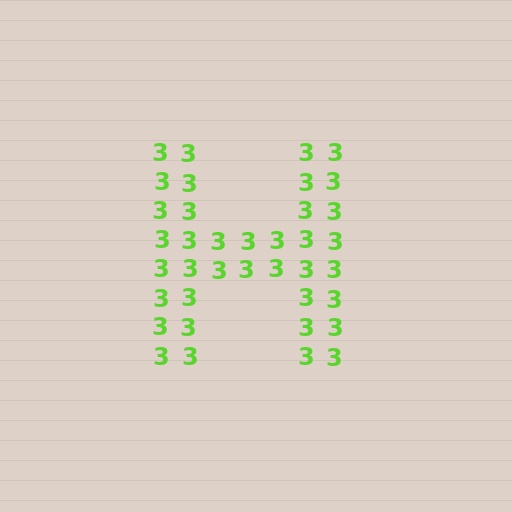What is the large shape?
The large shape is the letter H.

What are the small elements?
The small elements are digit 3's.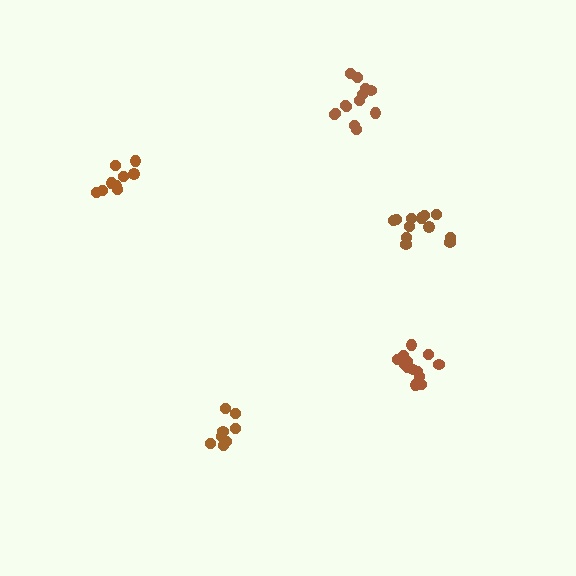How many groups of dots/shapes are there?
There are 5 groups.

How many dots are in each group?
Group 1: 12 dots, Group 2: 8 dots, Group 3: 13 dots, Group 4: 13 dots, Group 5: 9 dots (55 total).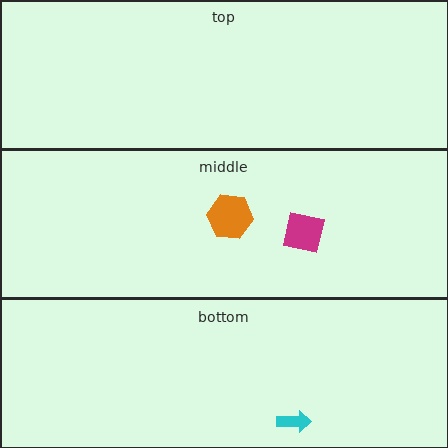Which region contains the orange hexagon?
The middle region.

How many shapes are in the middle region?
2.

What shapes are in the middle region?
The orange hexagon, the magenta square.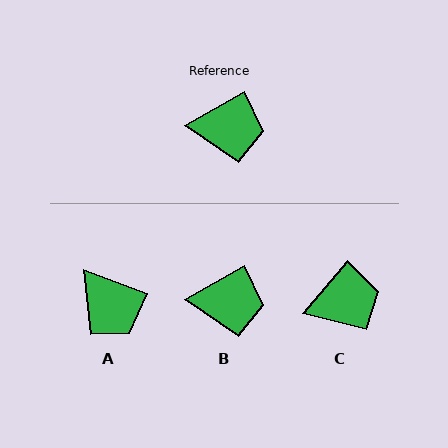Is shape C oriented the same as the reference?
No, it is off by about 21 degrees.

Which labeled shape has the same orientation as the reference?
B.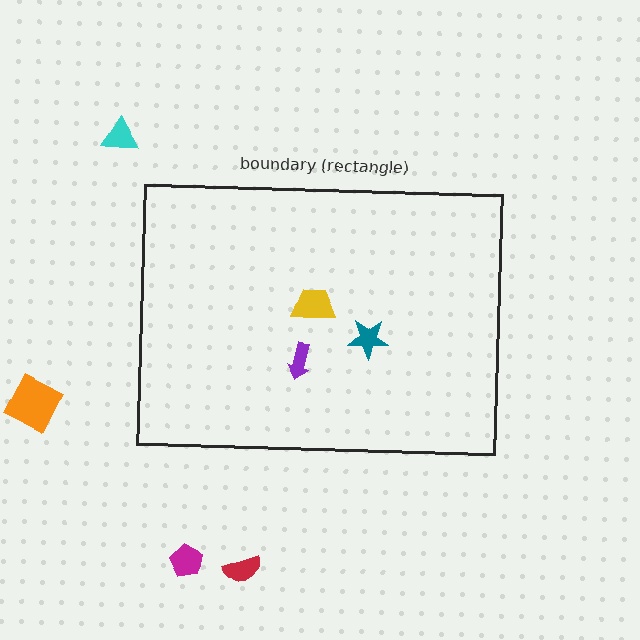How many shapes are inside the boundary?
3 inside, 4 outside.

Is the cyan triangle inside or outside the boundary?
Outside.